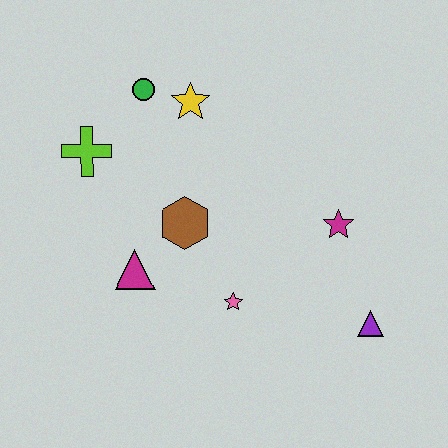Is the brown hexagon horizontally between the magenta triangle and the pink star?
Yes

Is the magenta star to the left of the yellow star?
No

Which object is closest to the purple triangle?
The magenta star is closest to the purple triangle.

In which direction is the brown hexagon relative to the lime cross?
The brown hexagon is to the right of the lime cross.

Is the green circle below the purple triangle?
No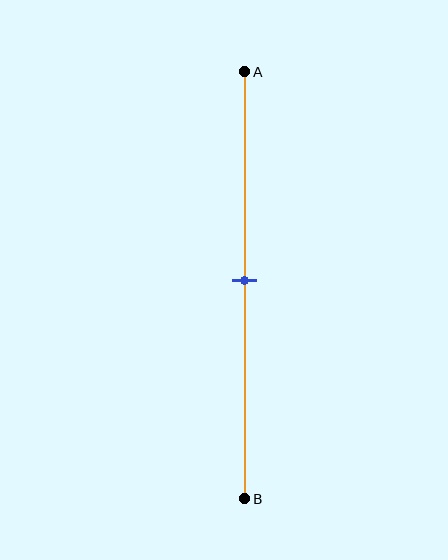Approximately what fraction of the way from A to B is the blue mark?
The blue mark is approximately 50% of the way from A to B.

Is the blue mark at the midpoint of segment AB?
Yes, the mark is approximately at the midpoint.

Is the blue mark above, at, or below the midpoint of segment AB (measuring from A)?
The blue mark is approximately at the midpoint of segment AB.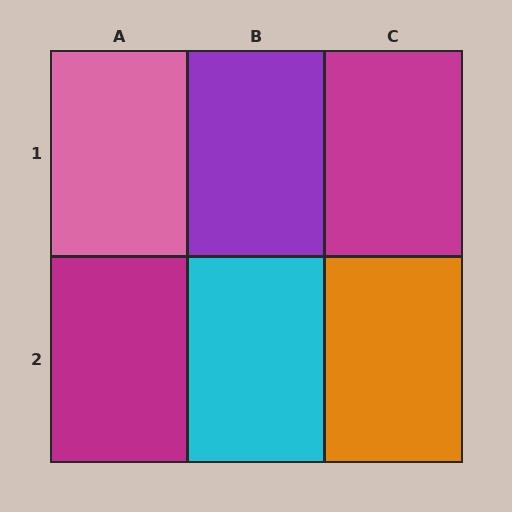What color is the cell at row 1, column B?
Purple.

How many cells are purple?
1 cell is purple.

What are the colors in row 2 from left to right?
Magenta, cyan, orange.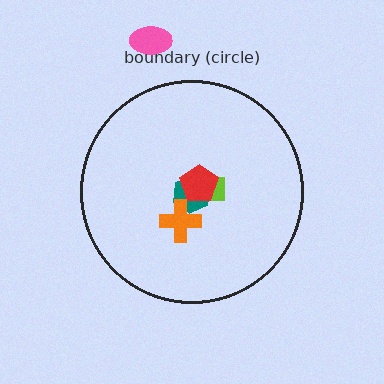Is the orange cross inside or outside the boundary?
Inside.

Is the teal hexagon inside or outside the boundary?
Inside.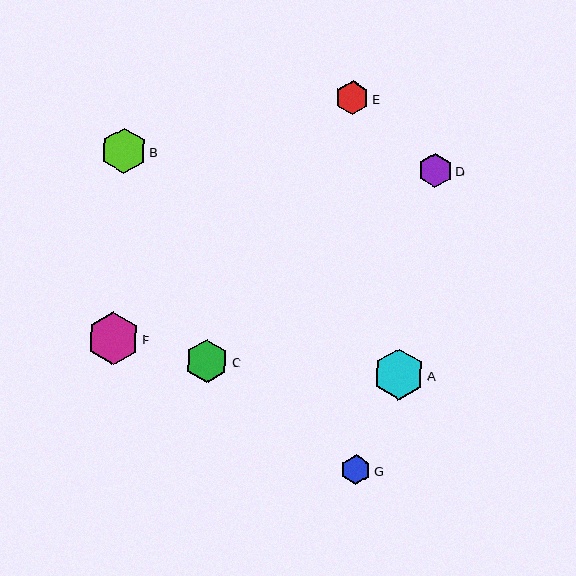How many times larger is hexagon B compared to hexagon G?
Hexagon B is approximately 1.5 times the size of hexagon G.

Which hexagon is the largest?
Hexagon F is the largest with a size of approximately 52 pixels.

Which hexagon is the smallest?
Hexagon G is the smallest with a size of approximately 30 pixels.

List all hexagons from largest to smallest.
From largest to smallest: F, A, B, C, D, E, G.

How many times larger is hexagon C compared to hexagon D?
Hexagon C is approximately 1.3 times the size of hexagon D.